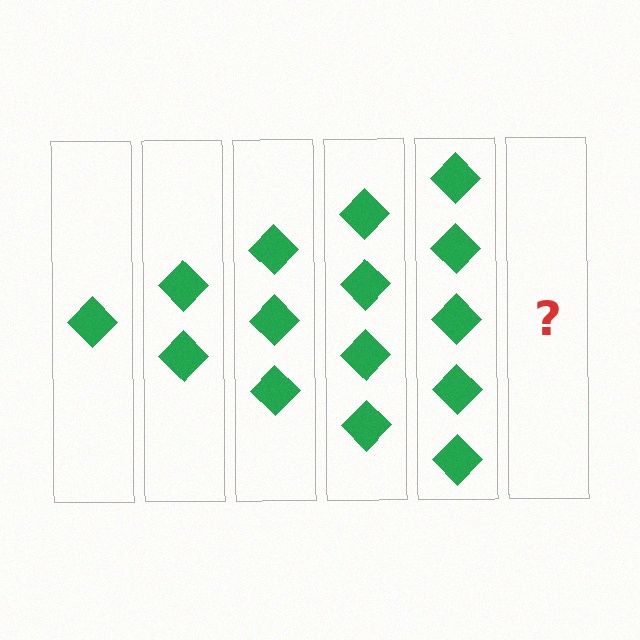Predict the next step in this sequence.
The next step is 6 diamonds.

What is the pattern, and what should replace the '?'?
The pattern is that each step adds one more diamond. The '?' should be 6 diamonds.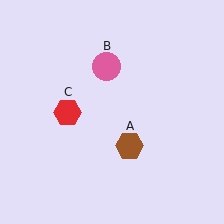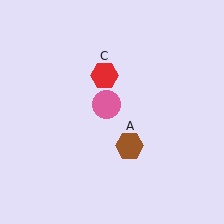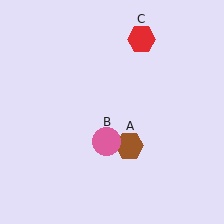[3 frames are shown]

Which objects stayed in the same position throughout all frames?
Brown hexagon (object A) remained stationary.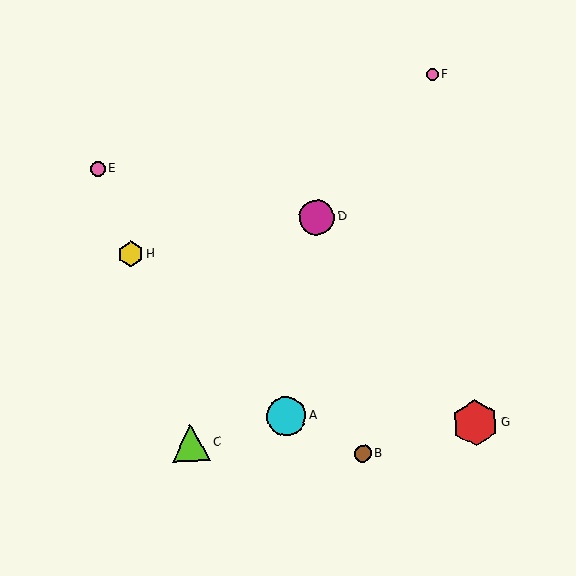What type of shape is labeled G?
Shape G is a red hexagon.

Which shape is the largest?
The red hexagon (labeled G) is the largest.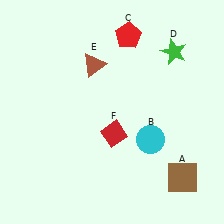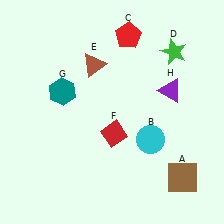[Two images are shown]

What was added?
A teal hexagon (G), a purple triangle (H) were added in Image 2.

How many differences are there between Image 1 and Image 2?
There are 2 differences between the two images.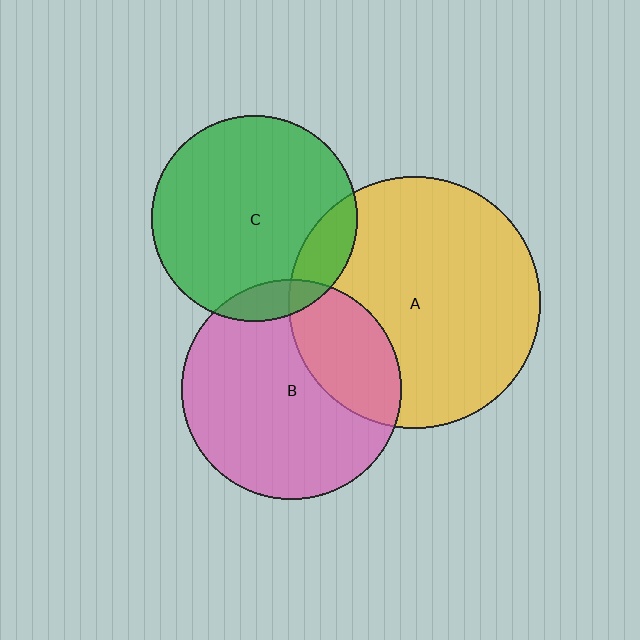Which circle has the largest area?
Circle A (yellow).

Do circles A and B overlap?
Yes.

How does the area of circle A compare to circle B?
Approximately 1.3 times.